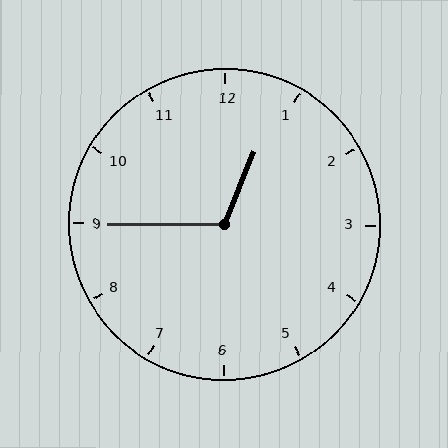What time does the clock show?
12:45.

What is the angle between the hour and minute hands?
Approximately 112 degrees.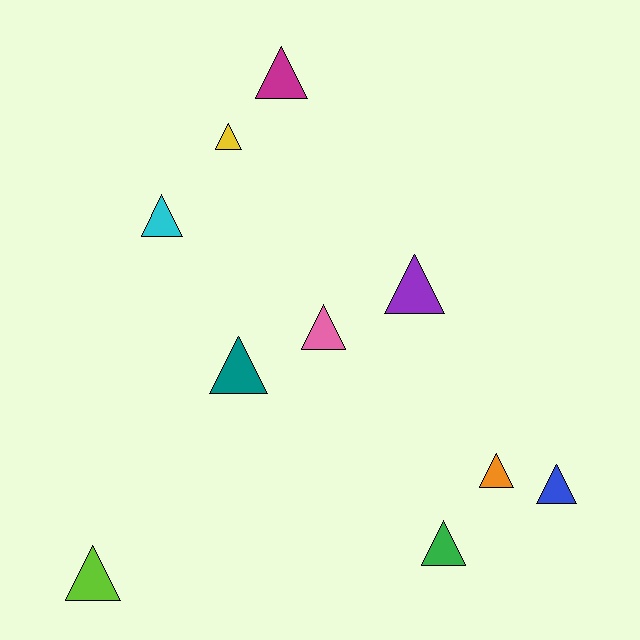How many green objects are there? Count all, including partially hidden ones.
There is 1 green object.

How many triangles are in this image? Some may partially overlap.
There are 10 triangles.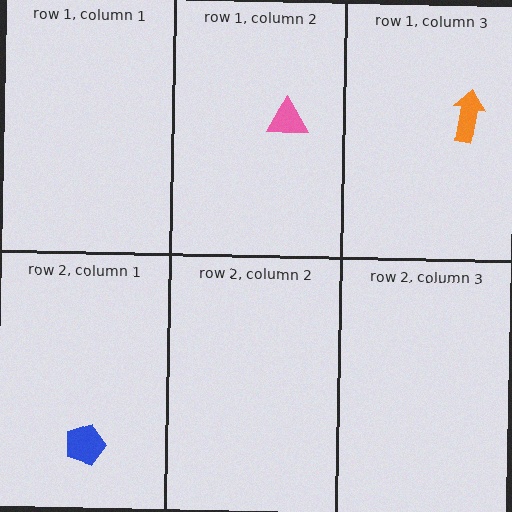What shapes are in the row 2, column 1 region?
The blue pentagon.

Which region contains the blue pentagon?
The row 2, column 1 region.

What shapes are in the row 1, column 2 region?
The pink triangle.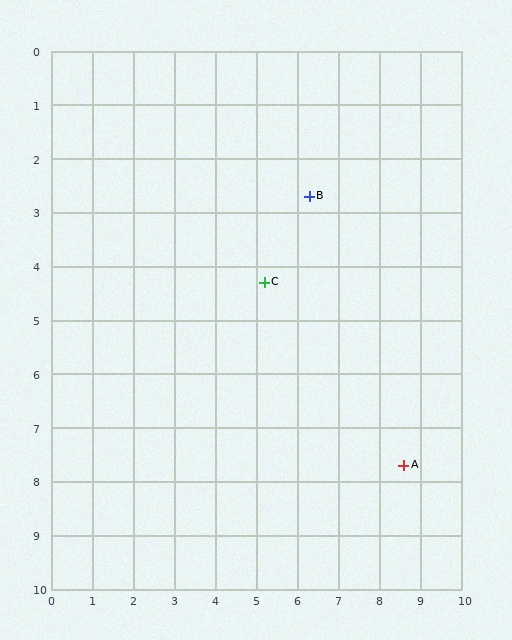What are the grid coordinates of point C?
Point C is at approximately (5.2, 4.3).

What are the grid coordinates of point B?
Point B is at approximately (6.3, 2.7).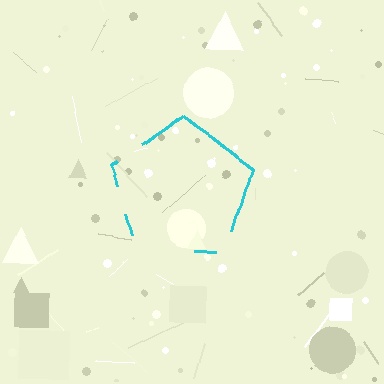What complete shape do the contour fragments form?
The contour fragments form a pentagon.